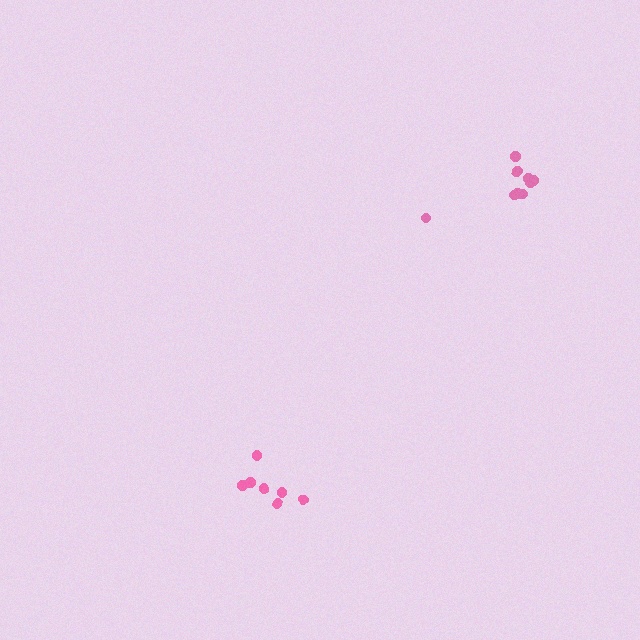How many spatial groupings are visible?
There are 2 spatial groupings.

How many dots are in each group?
Group 1: 7 dots, Group 2: 9 dots (16 total).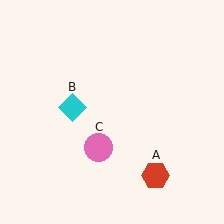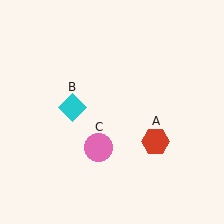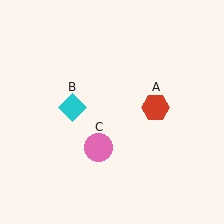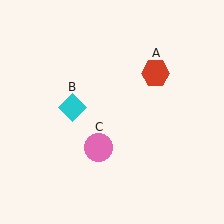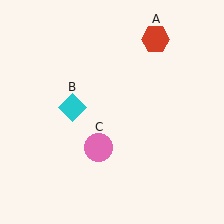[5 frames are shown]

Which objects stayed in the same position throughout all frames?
Cyan diamond (object B) and pink circle (object C) remained stationary.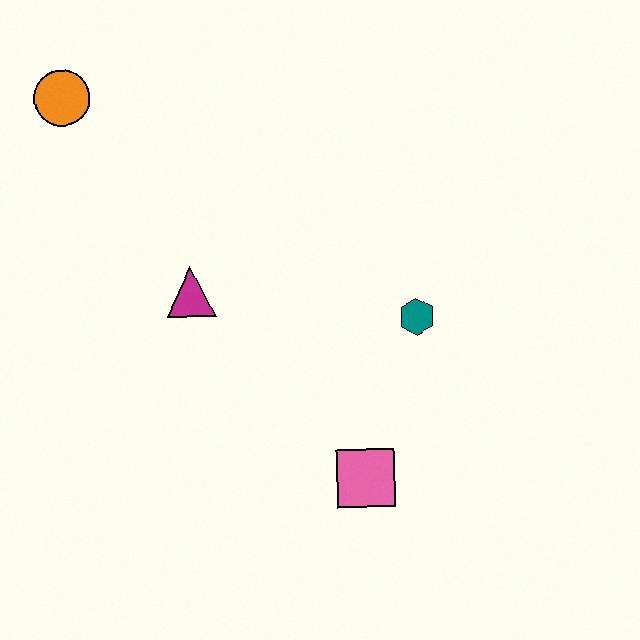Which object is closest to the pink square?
The teal hexagon is closest to the pink square.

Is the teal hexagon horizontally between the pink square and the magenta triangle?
No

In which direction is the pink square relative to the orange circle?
The pink square is below the orange circle.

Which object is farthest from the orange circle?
The pink square is farthest from the orange circle.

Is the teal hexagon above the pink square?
Yes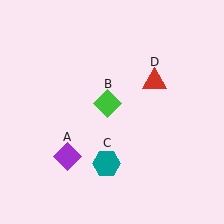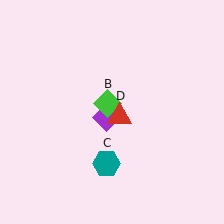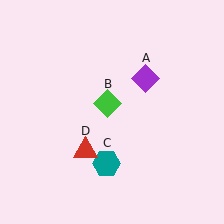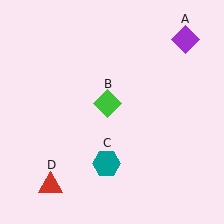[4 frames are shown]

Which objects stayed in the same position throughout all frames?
Green diamond (object B) and teal hexagon (object C) remained stationary.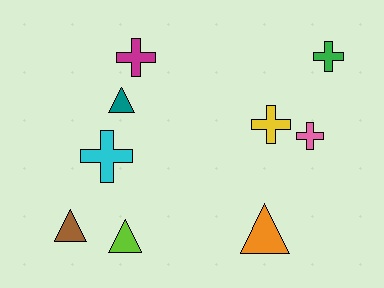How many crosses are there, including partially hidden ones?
There are 5 crosses.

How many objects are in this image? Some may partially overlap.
There are 9 objects.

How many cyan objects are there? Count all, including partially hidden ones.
There is 1 cyan object.